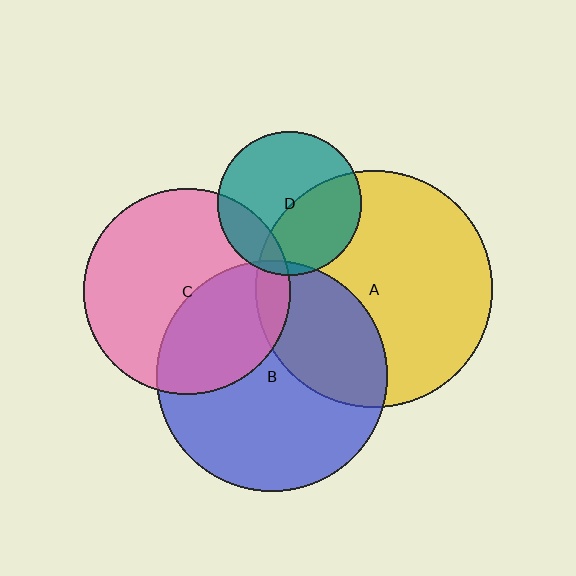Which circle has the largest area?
Circle A (yellow).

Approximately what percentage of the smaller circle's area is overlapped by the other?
Approximately 40%.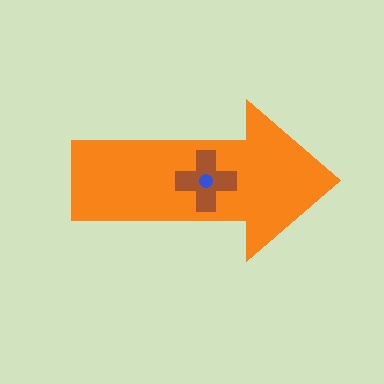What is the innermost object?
The blue circle.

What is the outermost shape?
The orange arrow.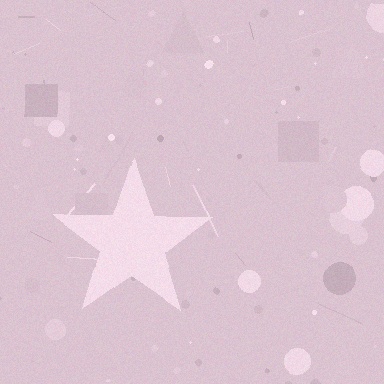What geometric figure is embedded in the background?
A star is embedded in the background.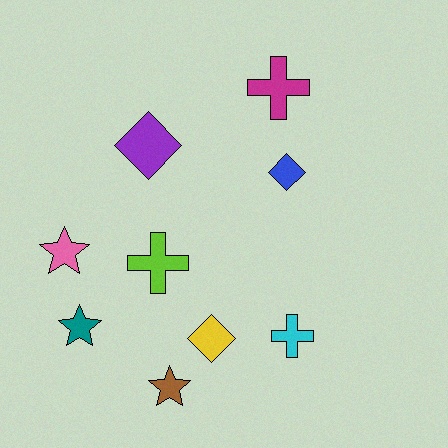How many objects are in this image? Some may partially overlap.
There are 9 objects.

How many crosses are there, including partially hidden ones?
There are 3 crosses.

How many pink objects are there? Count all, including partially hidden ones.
There is 1 pink object.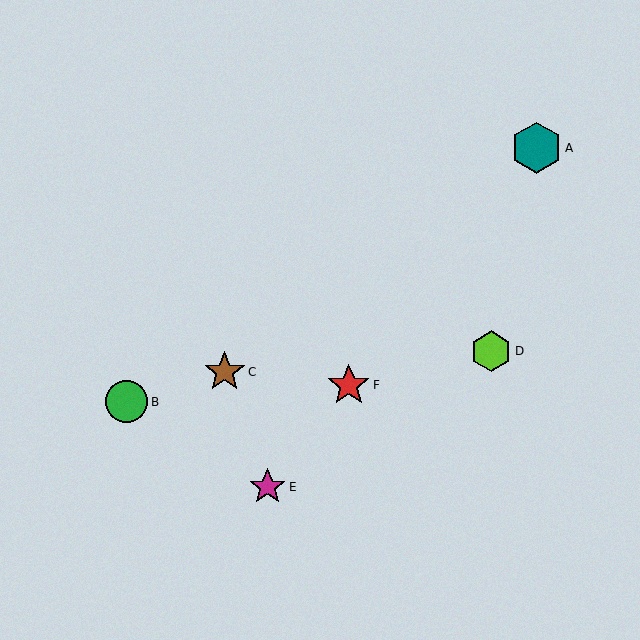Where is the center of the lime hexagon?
The center of the lime hexagon is at (491, 351).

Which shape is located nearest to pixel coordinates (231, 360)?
The brown star (labeled C) at (225, 372) is nearest to that location.